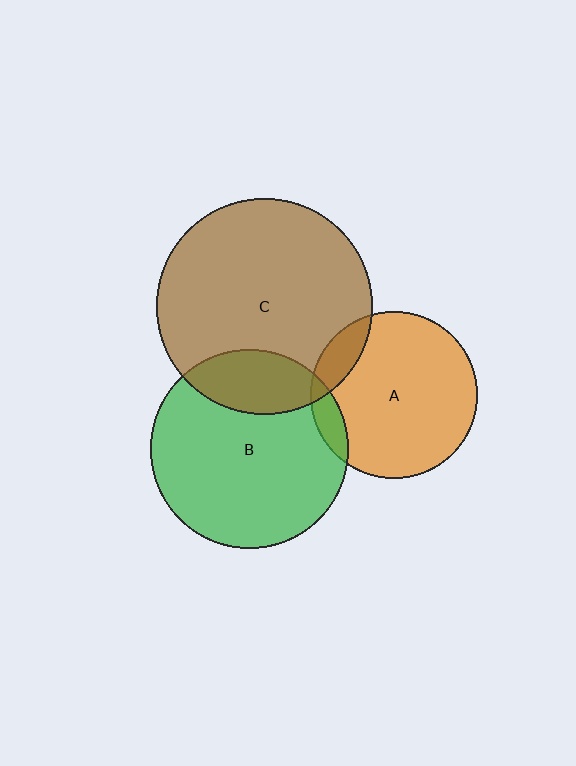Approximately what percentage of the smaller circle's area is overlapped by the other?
Approximately 10%.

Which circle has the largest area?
Circle C (brown).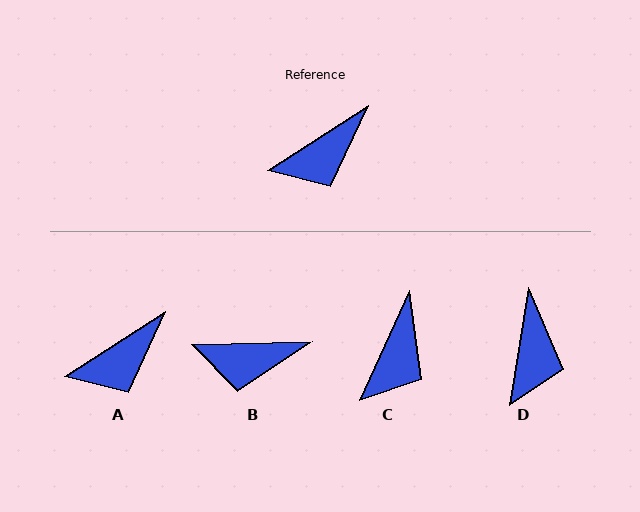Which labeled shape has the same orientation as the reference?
A.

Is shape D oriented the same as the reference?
No, it is off by about 48 degrees.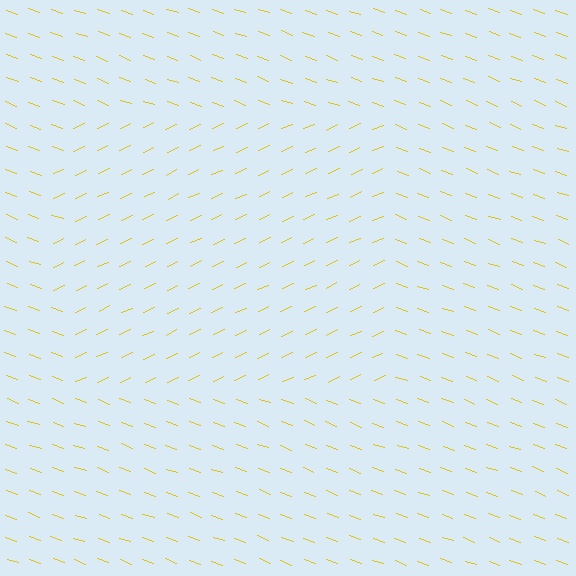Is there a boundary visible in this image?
Yes, there is a texture boundary formed by a change in line orientation.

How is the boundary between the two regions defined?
The boundary is defined purely by a change in line orientation (approximately 45 degrees difference). All lines are the same color and thickness.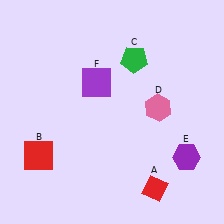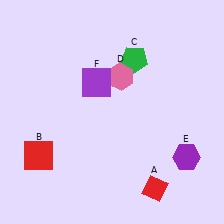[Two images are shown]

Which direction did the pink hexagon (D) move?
The pink hexagon (D) moved left.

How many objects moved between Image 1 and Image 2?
1 object moved between the two images.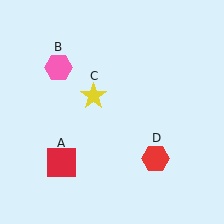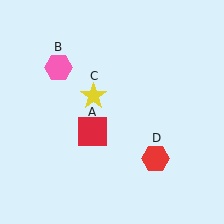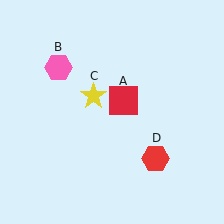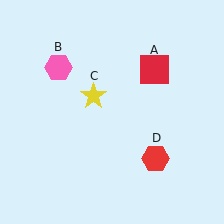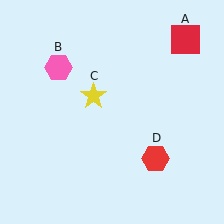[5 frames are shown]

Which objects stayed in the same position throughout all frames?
Pink hexagon (object B) and yellow star (object C) and red hexagon (object D) remained stationary.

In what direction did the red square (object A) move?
The red square (object A) moved up and to the right.